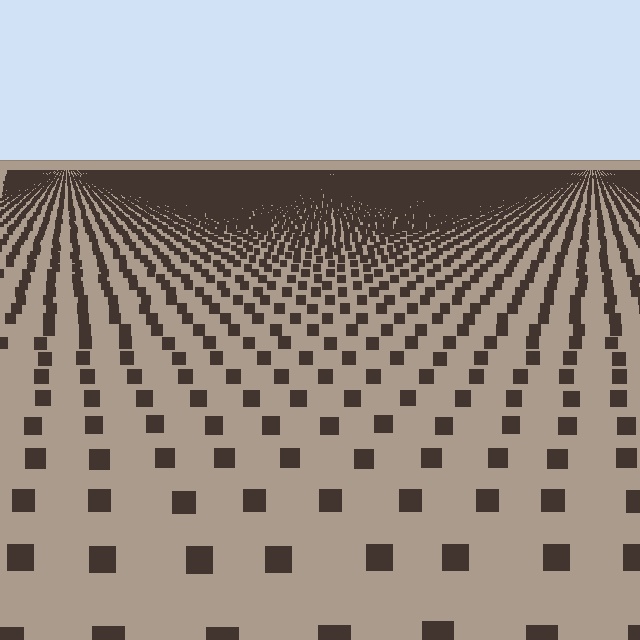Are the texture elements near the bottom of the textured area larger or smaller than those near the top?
Larger. Near the bottom, elements are closer to the viewer and appear at a bigger on-screen size.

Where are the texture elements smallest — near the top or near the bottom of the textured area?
Near the top.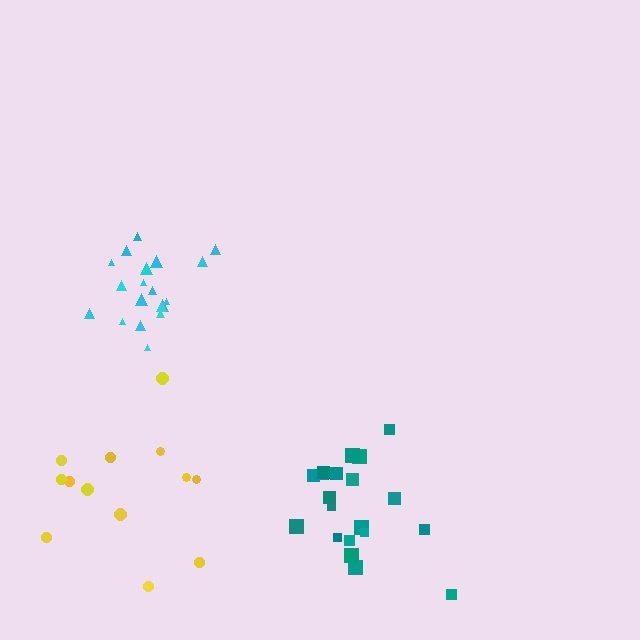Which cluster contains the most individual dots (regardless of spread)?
Teal (20).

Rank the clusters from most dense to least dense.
cyan, teal, yellow.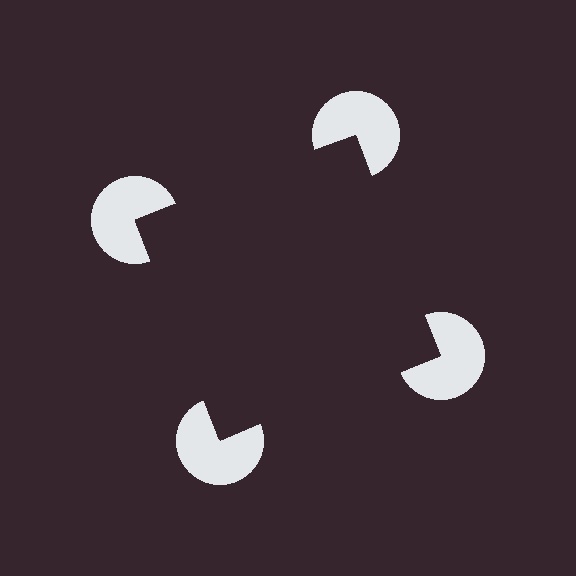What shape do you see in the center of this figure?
An illusory square — its edges are inferred from the aligned wedge cuts in the pac-man discs, not physically drawn.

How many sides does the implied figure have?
4 sides.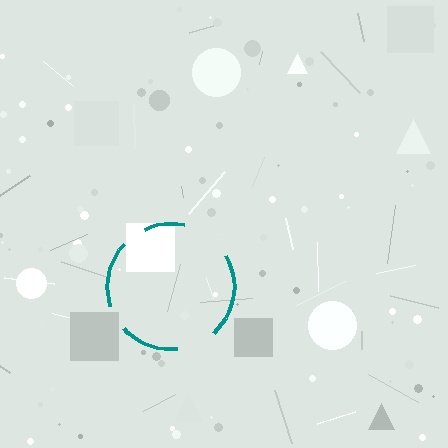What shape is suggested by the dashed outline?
The dashed outline suggests a circle.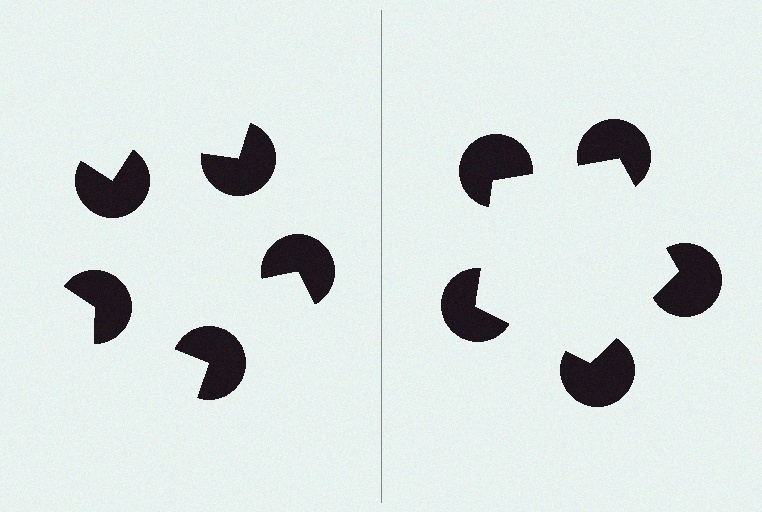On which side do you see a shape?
An illusory pentagon appears on the right side. On the left side the wedge cuts are rotated, so no coherent shape forms.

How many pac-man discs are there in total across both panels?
10 — 5 on each side.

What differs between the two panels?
The pac-man discs are positioned identically on both sides; only the wedge orientations differ. On the right they align to a pentagon; on the left they are misaligned.